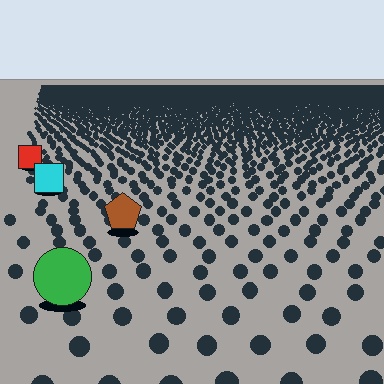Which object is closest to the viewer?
The green circle is closest. The texture marks near it are larger and more spread out.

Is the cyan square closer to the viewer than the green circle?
No. The green circle is closer — you can tell from the texture gradient: the ground texture is coarser near it.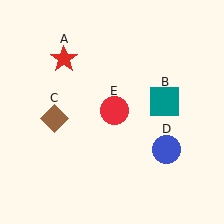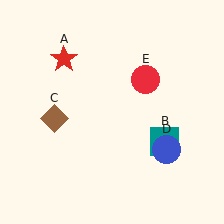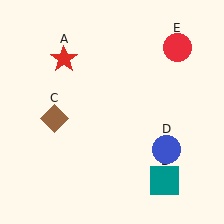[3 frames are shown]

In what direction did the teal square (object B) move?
The teal square (object B) moved down.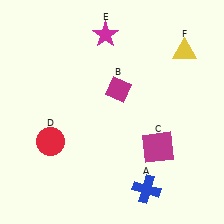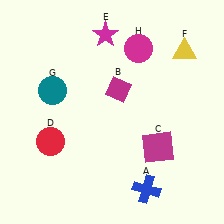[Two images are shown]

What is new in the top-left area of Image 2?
A teal circle (G) was added in the top-left area of Image 2.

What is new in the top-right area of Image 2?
A magenta circle (H) was added in the top-right area of Image 2.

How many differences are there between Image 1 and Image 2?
There are 2 differences between the two images.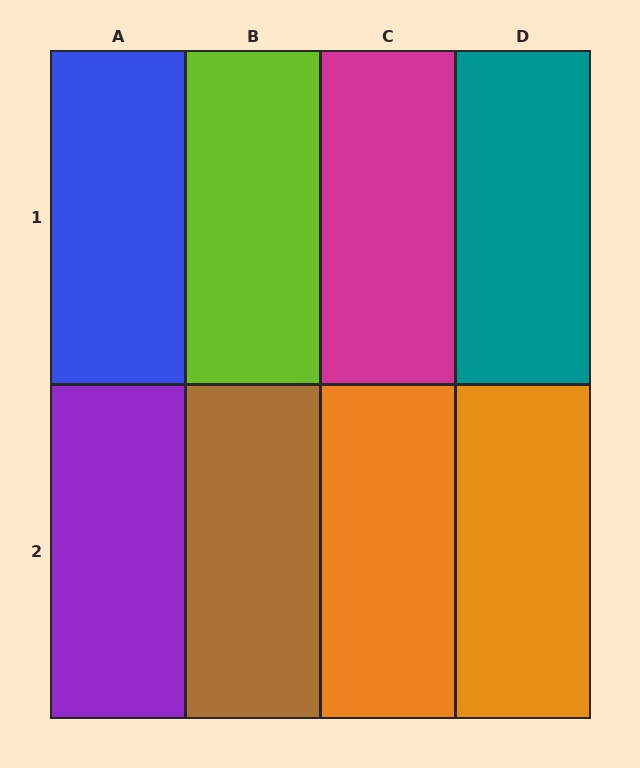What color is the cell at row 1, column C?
Magenta.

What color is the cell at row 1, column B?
Lime.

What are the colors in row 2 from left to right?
Purple, brown, orange, orange.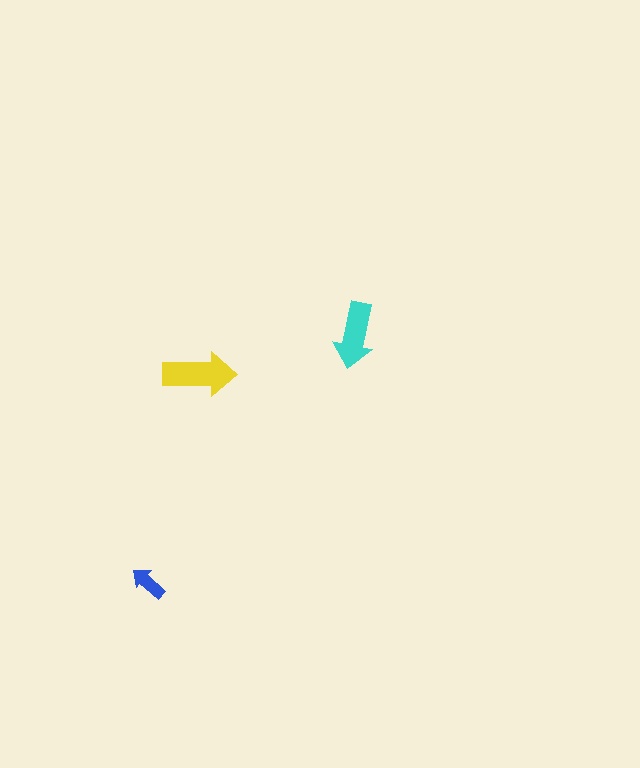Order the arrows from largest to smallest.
the yellow one, the cyan one, the blue one.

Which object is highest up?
The cyan arrow is topmost.